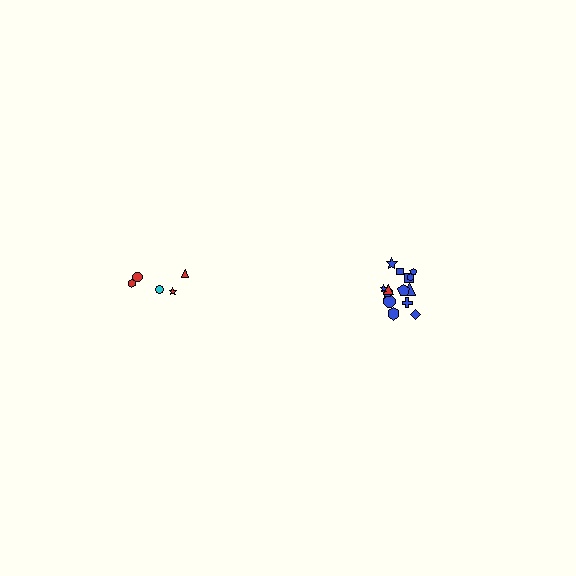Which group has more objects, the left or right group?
The right group.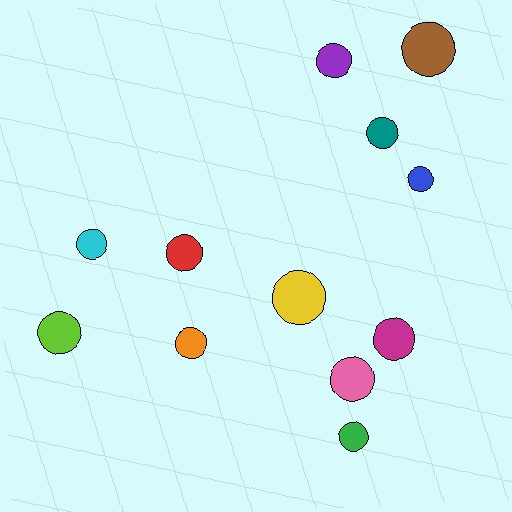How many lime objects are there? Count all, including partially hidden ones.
There is 1 lime object.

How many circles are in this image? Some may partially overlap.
There are 12 circles.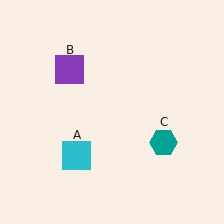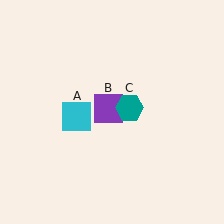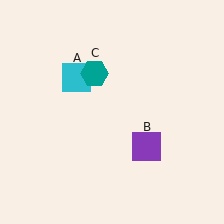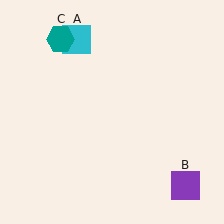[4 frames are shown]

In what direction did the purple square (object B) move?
The purple square (object B) moved down and to the right.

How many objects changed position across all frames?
3 objects changed position: cyan square (object A), purple square (object B), teal hexagon (object C).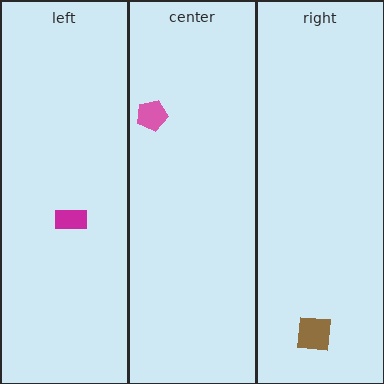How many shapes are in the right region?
1.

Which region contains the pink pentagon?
The center region.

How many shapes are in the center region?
1.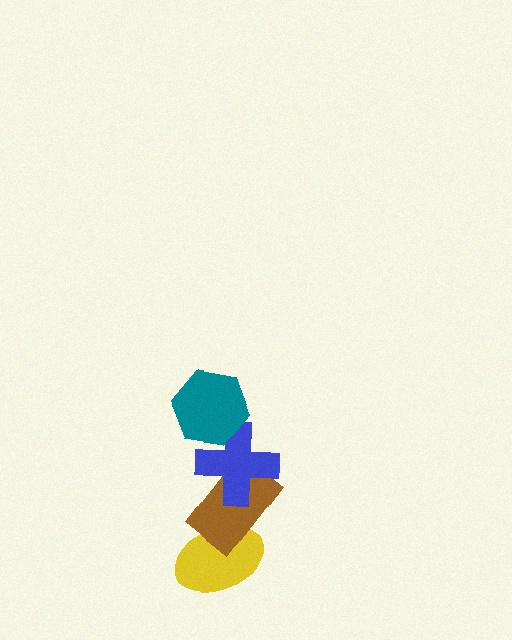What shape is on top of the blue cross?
The teal hexagon is on top of the blue cross.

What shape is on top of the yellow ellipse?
The brown rectangle is on top of the yellow ellipse.